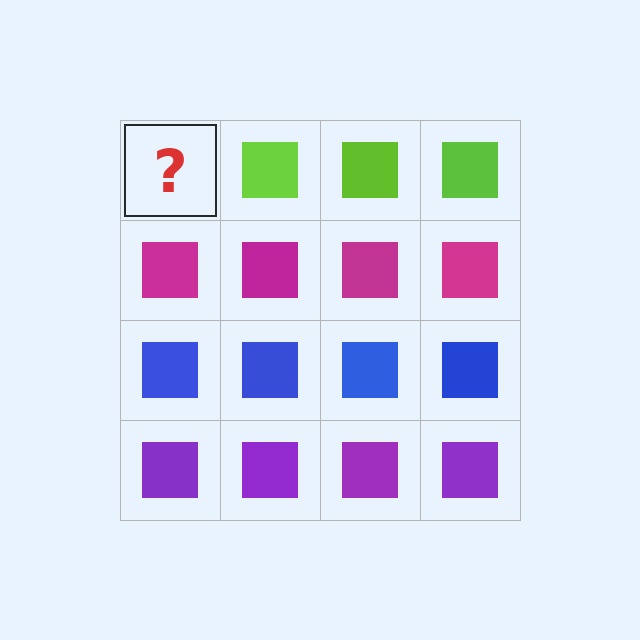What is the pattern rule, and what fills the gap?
The rule is that each row has a consistent color. The gap should be filled with a lime square.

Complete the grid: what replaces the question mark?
The question mark should be replaced with a lime square.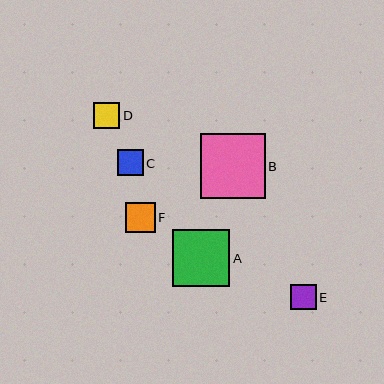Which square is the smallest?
Square E is the smallest with a size of approximately 26 pixels.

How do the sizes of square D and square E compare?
Square D and square E are approximately the same size.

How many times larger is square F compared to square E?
Square F is approximately 1.2 times the size of square E.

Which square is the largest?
Square B is the largest with a size of approximately 65 pixels.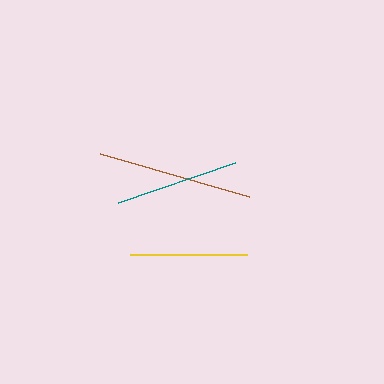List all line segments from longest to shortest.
From longest to shortest: brown, teal, yellow.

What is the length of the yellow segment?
The yellow segment is approximately 118 pixels long.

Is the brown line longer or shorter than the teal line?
The brown line is longer than the teal line.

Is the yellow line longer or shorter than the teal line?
The teal line is longer than the yellow line.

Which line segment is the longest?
The brown line is the longest at approximately 154 pixels.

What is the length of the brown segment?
The brown segment is approximately 154 pixels long.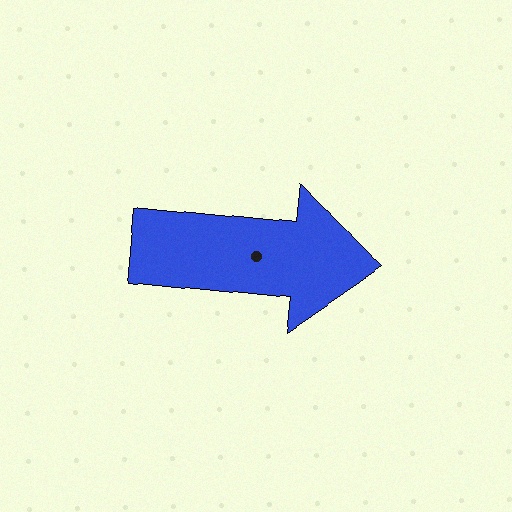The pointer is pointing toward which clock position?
Roughly 3 o'clock.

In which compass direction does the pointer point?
East.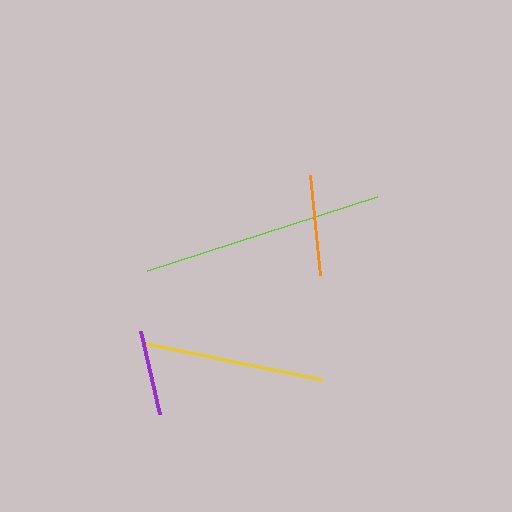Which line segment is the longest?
The lime line is the longest at approximately 242 pixels.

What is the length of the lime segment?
The lime segment is approximately 242 pixels long.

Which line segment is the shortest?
The purple line is the shortest at approximately 85 pixels.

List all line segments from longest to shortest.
From longest to shortest: lime, yellow, orange, purple.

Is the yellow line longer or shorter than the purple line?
The yellow line is longer than the purple line.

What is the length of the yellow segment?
The yellow segment is approximately 180 pixels long.